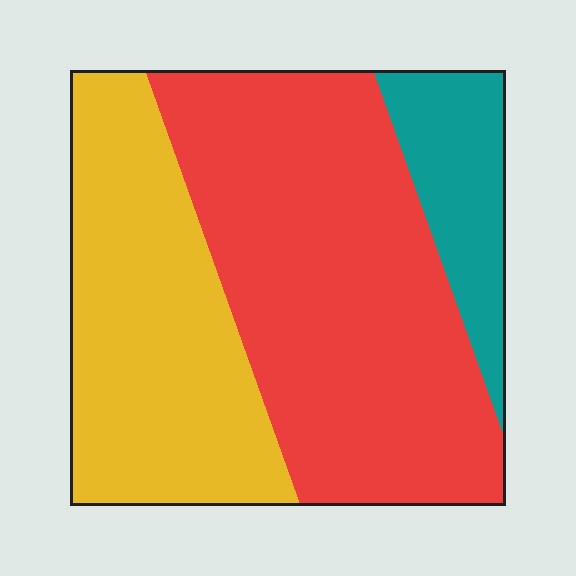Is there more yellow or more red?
Red.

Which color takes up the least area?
Teal, at roughly 15%.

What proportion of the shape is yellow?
Yellow covers about 35% of the shape.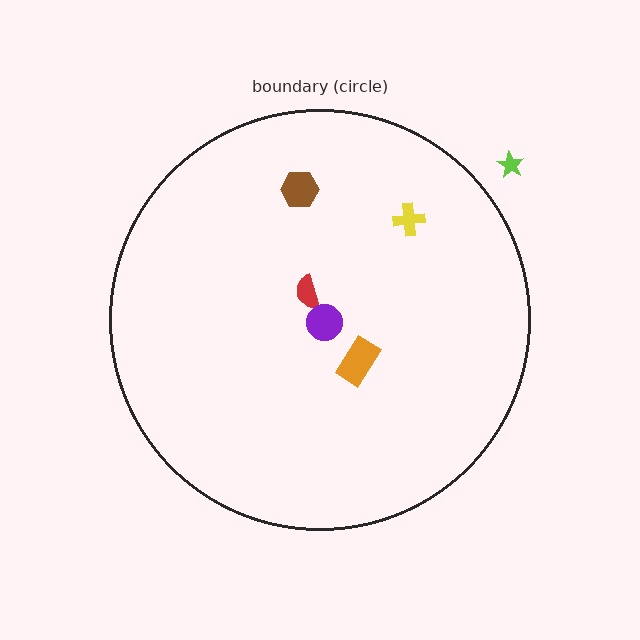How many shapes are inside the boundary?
5 inside, 1 outside.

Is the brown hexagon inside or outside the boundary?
Inside.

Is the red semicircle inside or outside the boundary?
Inside.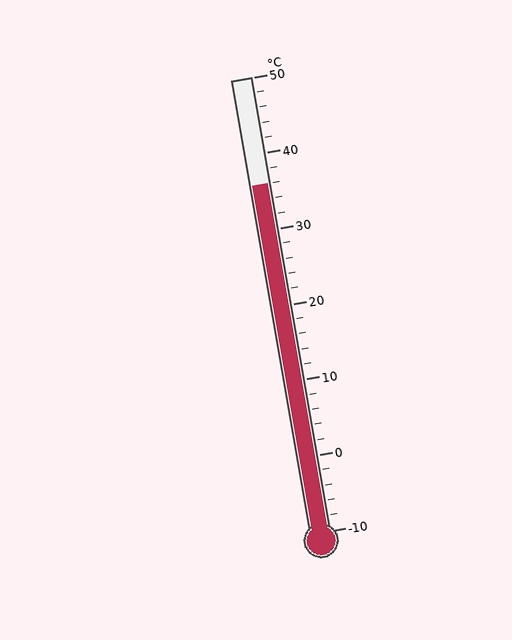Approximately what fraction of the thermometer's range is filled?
The thermometer is filled to approximately 75% of its range.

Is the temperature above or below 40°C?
The temperature is below 40°C.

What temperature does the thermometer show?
The thermometer shows approximately 36°C.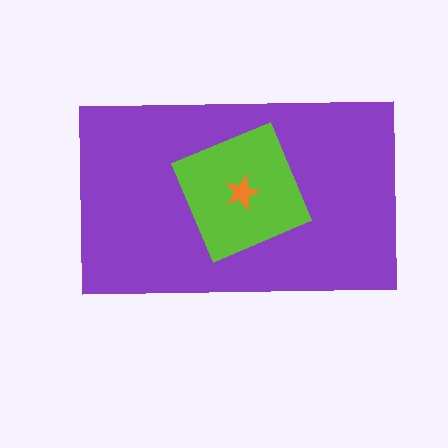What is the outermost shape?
The purple rectangle.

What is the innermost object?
The orange star.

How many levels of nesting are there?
3.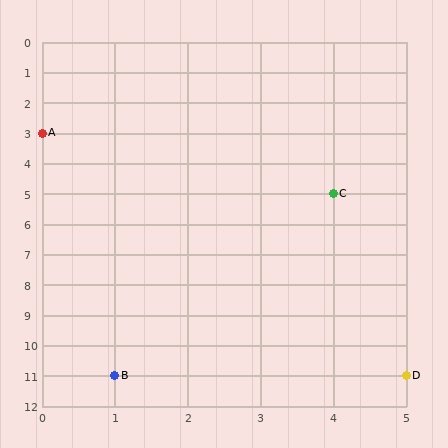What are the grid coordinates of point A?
Point A is at grid coordinates (0, 3).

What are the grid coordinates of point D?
Point D is at grid coordinates (5, 11).